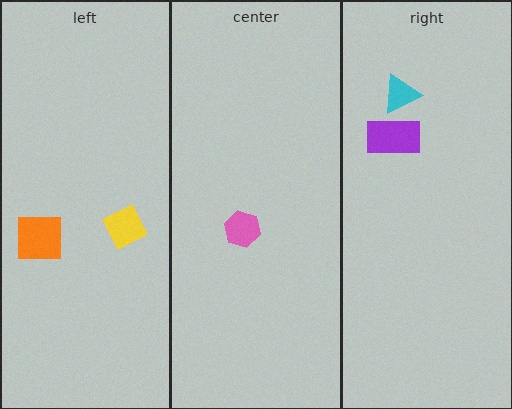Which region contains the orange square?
The left region.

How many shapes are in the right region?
2.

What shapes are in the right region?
The purple rectangle, the cyan triangle.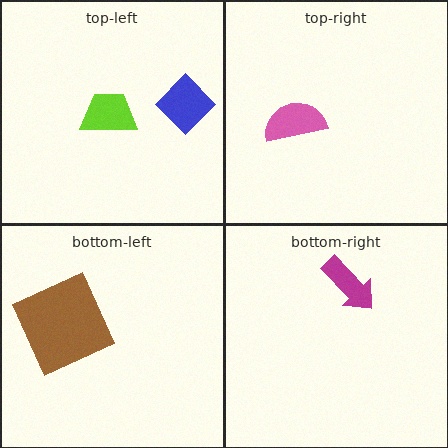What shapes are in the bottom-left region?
The brown square.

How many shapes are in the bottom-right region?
1.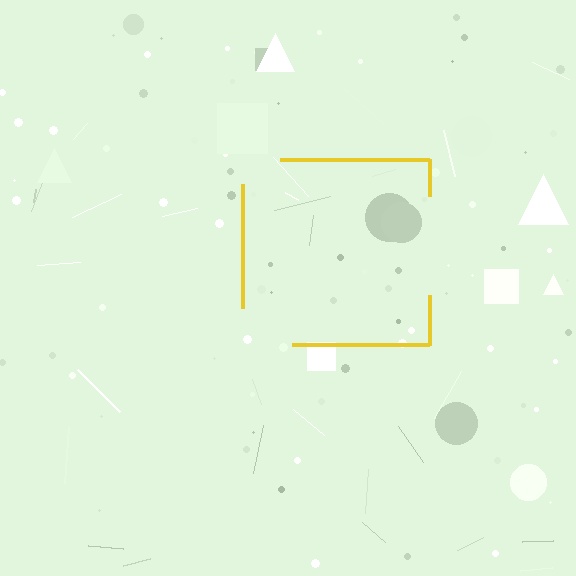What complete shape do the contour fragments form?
The contour fragments form a square.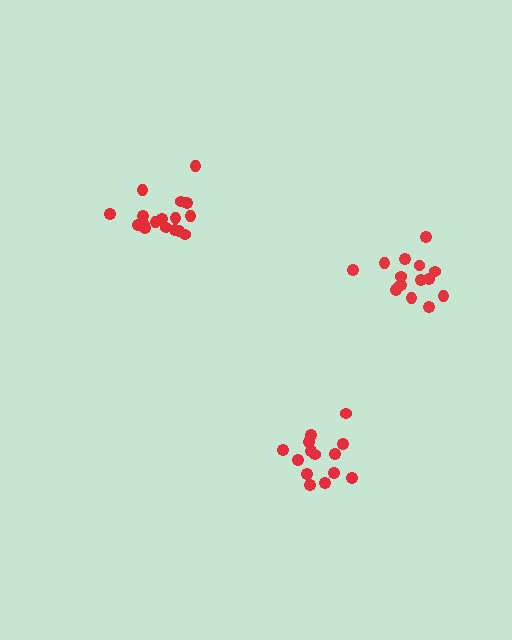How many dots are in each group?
Group 1: 14 dots, Group 2: 17 dots, Group 3: 15 dots (46 total).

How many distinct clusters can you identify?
There are 3 distinct clusters.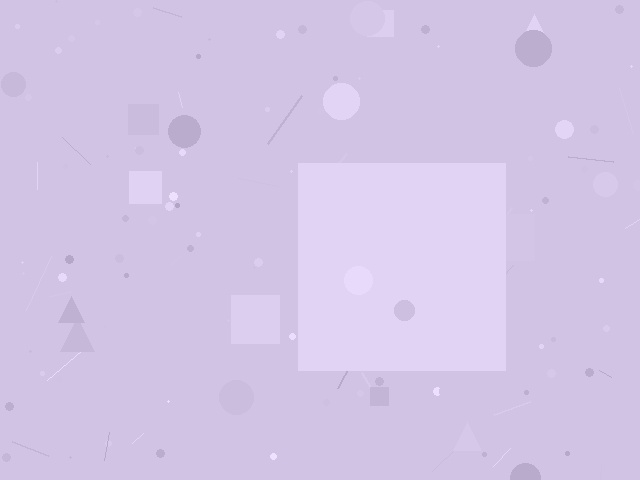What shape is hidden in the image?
A square is hidden in the image.